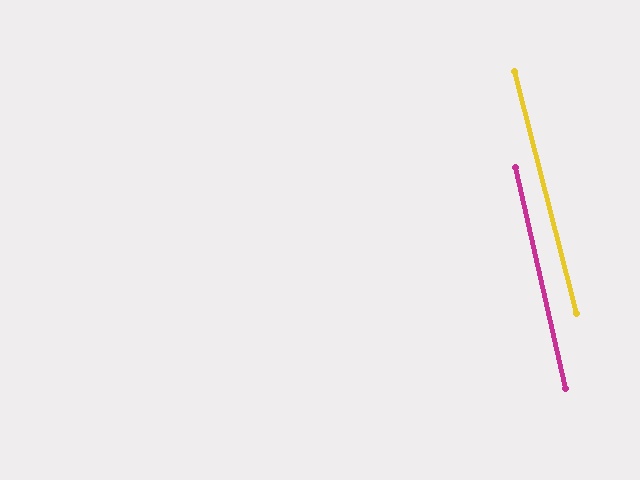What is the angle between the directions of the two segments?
Approximately 2 degrees.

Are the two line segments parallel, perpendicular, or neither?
Parallel — their directions differ by only 1.9°.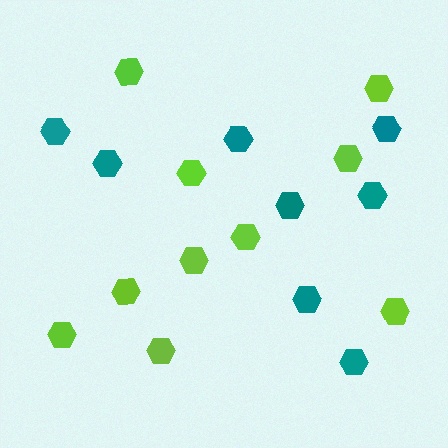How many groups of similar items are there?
There are 2 groups: one group of teal hexagons (8) and one group of lime hexagons (10).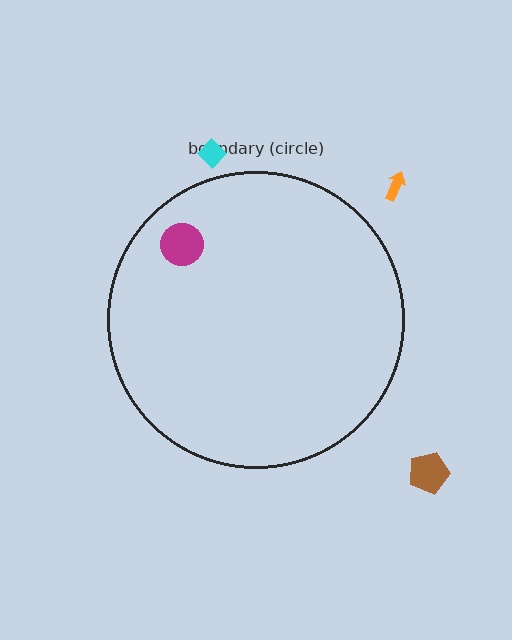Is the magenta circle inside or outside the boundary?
Inside.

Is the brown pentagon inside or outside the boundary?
Outside.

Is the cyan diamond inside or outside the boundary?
Outside.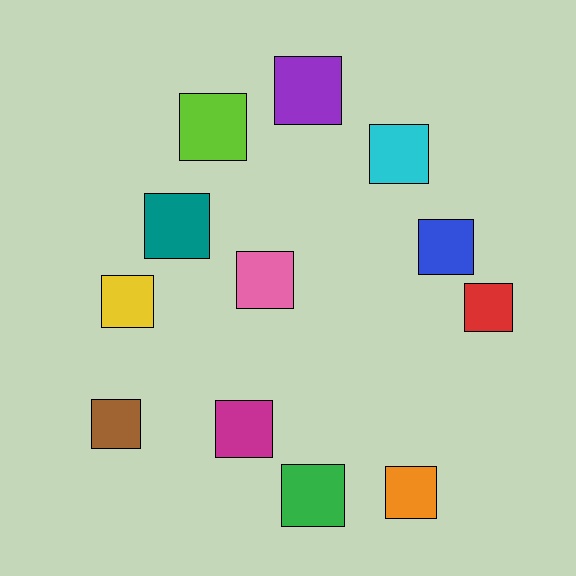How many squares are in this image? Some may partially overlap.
There are 12 squares.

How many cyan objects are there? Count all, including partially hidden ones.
There is 1 cyan object.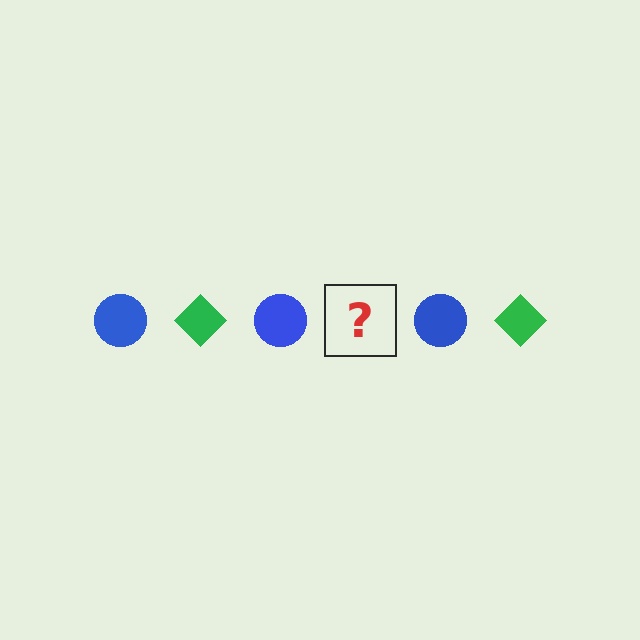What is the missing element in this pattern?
The missing element is a green diamond.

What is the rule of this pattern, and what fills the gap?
The rule is that the pattern alternates between blue circle and green diamond. The gap should be filled with a green diamond.